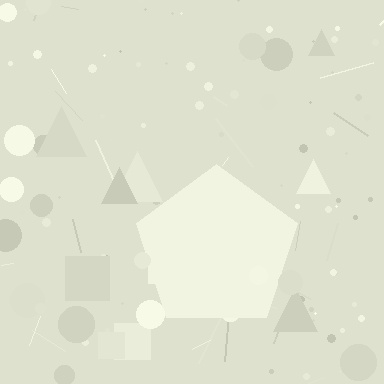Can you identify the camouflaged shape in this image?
The camouflaged shape is a pentagon.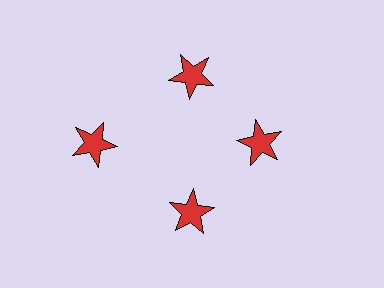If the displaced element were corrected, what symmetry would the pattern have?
It would have 4-fold rotational symmetry — the pattern would map onto itself every 90 degrees.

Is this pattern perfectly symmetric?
No. The 4 red stars are arranged in a ring, but one element near the 9 o'clock position is pushed outward from the center, breaking the 4-fold rotational symmetry.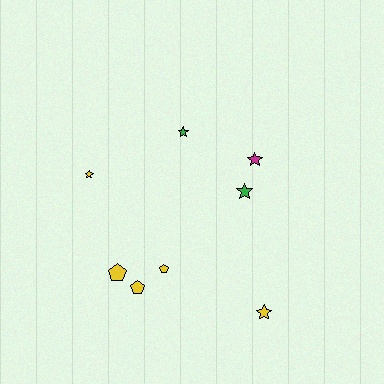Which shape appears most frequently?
Star, with 5 objects.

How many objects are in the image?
There are 8 objects.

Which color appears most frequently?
Yellow, with 5 objects.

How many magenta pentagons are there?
There are no magenta pentagons.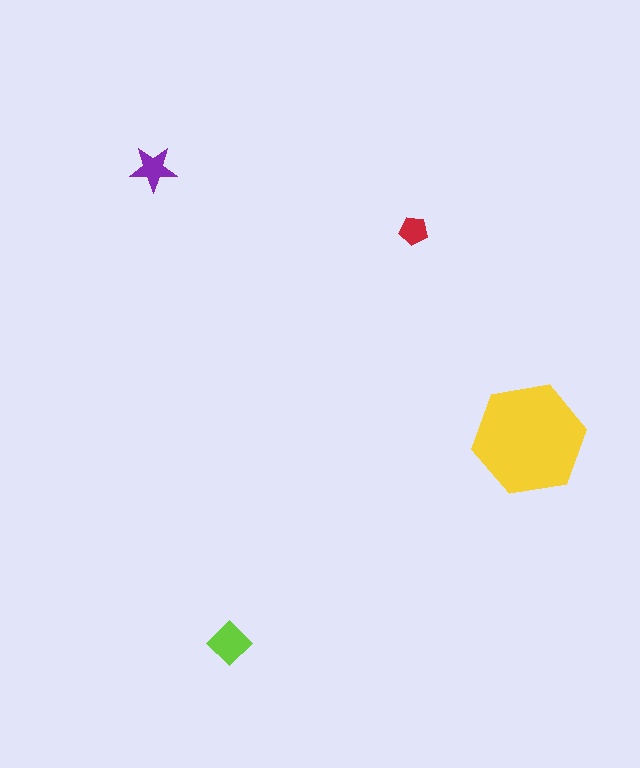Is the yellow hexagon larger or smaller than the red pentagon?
Larger.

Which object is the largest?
The yellow hexagon.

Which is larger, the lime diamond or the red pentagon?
The lime diamond.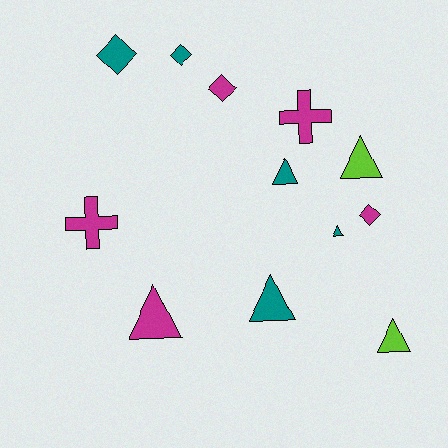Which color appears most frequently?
Magenta, with 5 objects.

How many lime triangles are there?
There are 2 lime triangles.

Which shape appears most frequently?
Triangle, with 6 objects.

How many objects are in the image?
There are 12 objects.